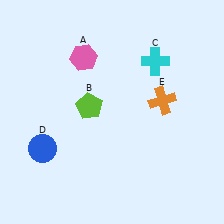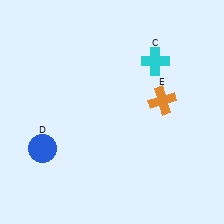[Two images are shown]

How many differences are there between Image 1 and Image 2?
There are 2 differences between the two images.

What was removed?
The lime pentagon (B), the pink hexagon (A) were removed in Image 2.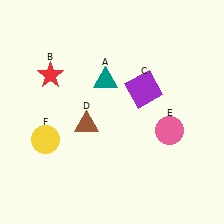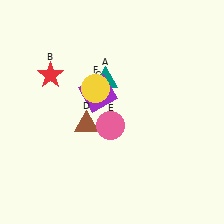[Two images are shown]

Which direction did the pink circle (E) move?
The pink circle (E) moved left.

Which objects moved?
The objects that moved are: the purple square (C), the pink circle (E), the yellow circle (F).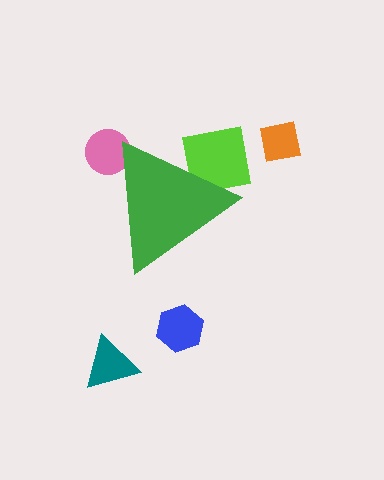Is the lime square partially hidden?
Yes, the lime square is partially hidden behind the green triangle.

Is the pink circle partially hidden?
Yes, the pink circle is partially hidden behind the green triangle.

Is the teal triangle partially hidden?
No, the teal triangle is fully visible.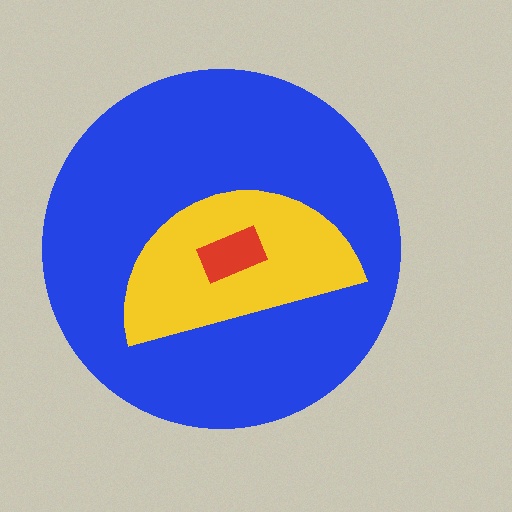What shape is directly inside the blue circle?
The yellow semicircle.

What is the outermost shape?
The blue circle.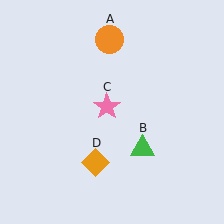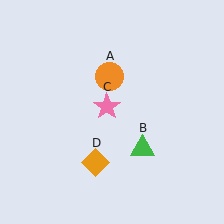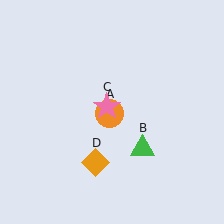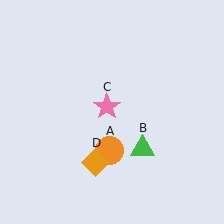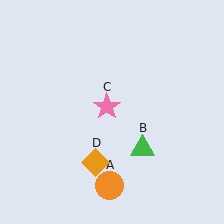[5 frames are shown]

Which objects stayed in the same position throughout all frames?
Green triangle (object B) and pink star (object C) and orange diamond (object D) remained stationary.